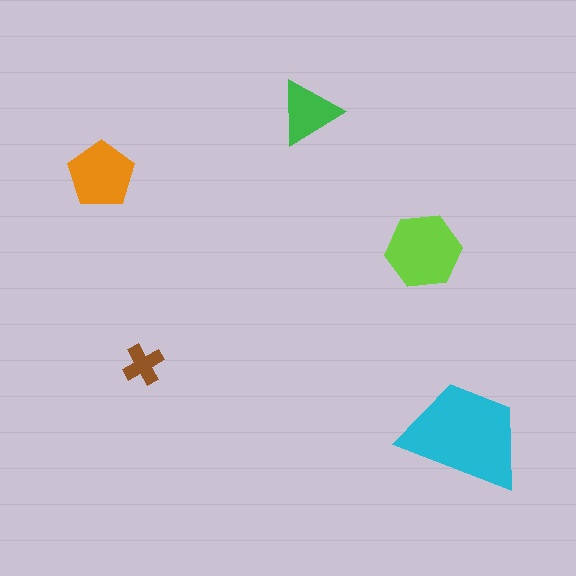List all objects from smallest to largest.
The brown cross, the green triangle, the orange pentagon, the lime hexagon, the cyan trapezoid.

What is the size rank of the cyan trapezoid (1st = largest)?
1st.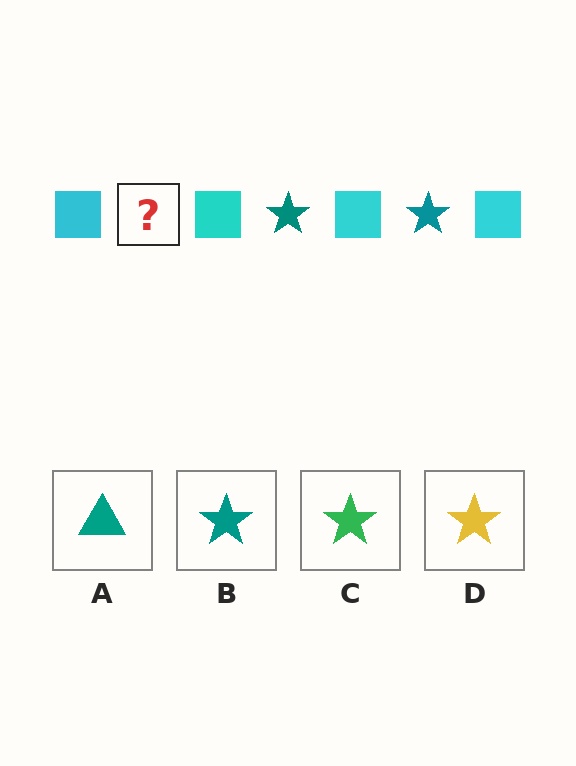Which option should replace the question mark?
Option B.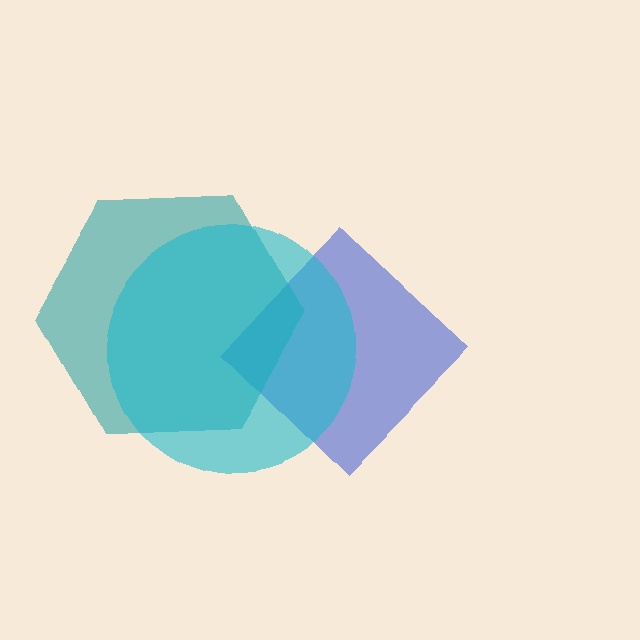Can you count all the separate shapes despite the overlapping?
Yes, there are 3 separate shapes.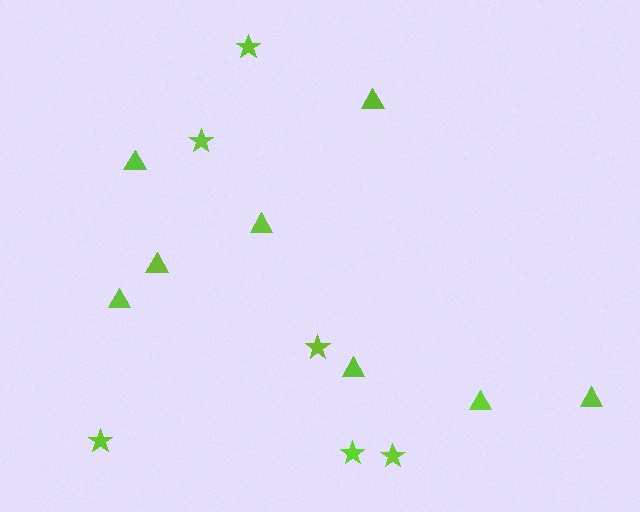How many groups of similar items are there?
There are 2 groups: one group of triangles (8) and one group of stars (6).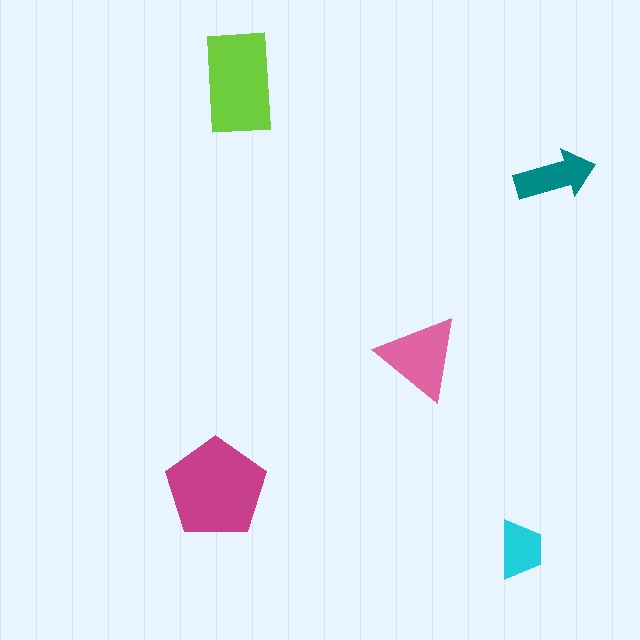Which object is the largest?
The magenta pentagon.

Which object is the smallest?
The cyan trapezoid.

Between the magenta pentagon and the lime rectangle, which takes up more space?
The magenta pentagon.